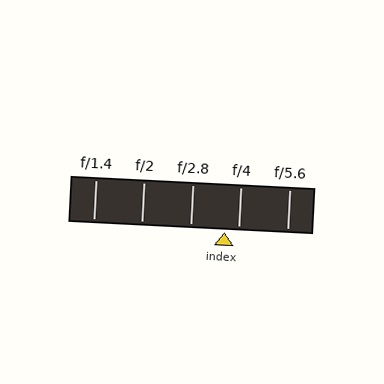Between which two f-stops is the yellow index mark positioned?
The index mark is between f/2.8 and f/4.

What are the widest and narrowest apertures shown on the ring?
The widest aperture shown is f/1.4 and the narrowest is f/5.6.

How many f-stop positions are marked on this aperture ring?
There are 5 f-stop positions marked.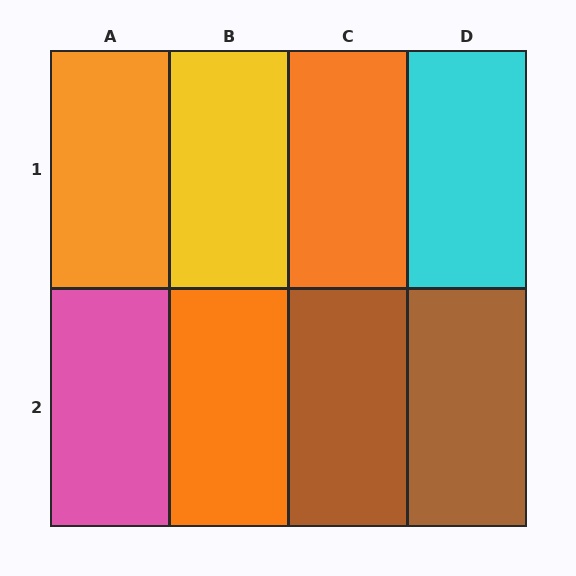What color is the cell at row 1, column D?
Cyan.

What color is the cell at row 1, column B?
Yellow.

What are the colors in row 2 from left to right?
Pink, orange, brown, brown.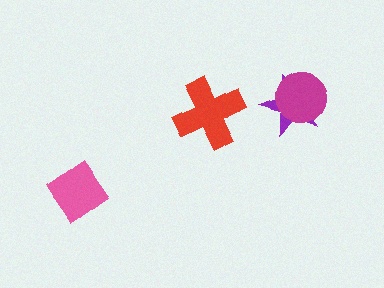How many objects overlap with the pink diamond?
0 objects overlap with the pink diamond.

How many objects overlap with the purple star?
1 object overlaps with the purple star.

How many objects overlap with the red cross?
0 objects overlap with the red cross.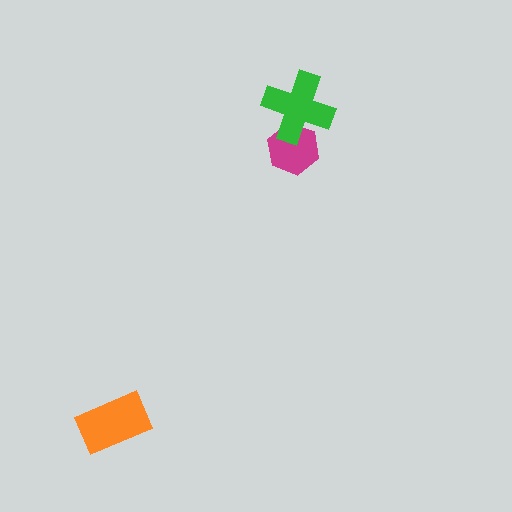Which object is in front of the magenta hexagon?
The green cross is in front of the magenta hexagon.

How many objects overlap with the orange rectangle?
0 objects overlap with the orange rectangle.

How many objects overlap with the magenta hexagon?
1 object overlaps with the magenta hexagon.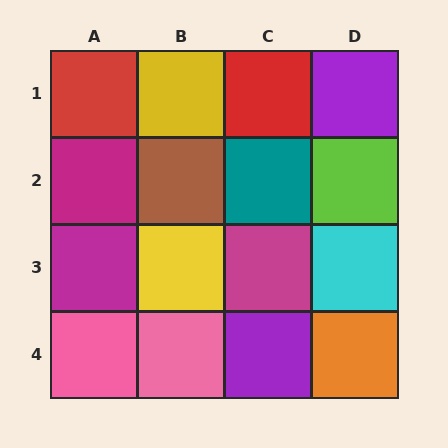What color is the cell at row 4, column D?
Orange.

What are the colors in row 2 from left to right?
Magenta, brown, teal, lime.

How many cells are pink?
2 cells are pink.